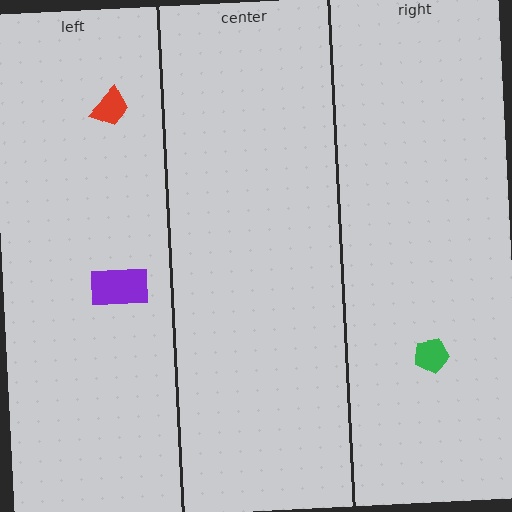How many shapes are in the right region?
1.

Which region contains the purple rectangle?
The left region.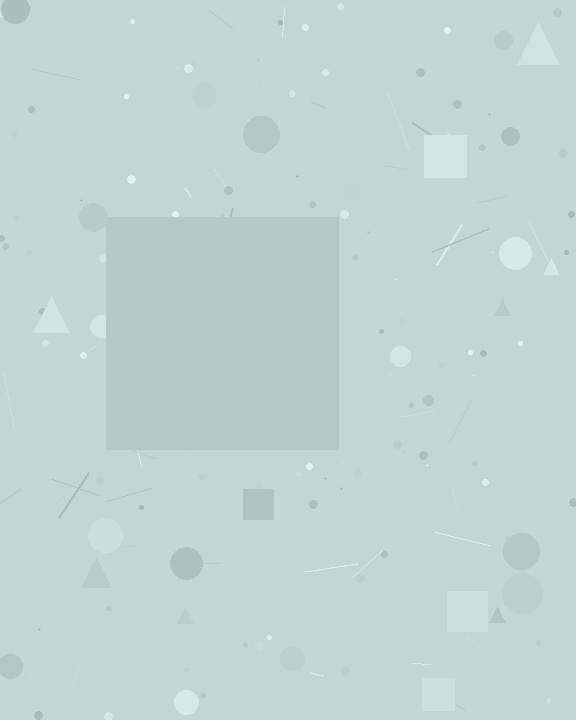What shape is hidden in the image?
A square is hidden in the image.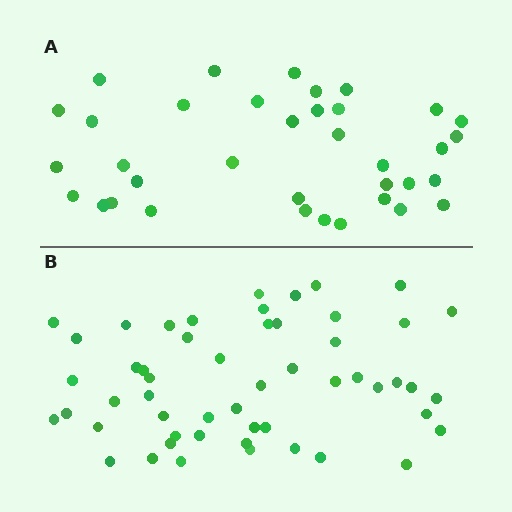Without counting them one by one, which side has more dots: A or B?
Region B (the bottom region) has more dots.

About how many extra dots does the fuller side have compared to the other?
Region B has approximately 15 more dots than region A.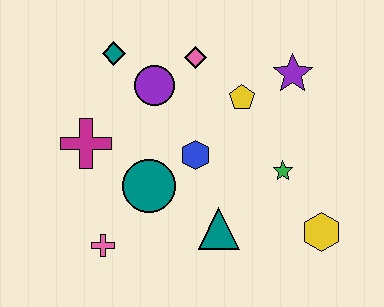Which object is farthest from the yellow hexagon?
The teal diamond is farthest from the yellow hexagon.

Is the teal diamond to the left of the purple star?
Yes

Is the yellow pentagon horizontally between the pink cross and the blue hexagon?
No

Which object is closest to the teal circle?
The blue hexagon is closest to the teal circle.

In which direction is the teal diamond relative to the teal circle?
The teal diamond is above the teal circle.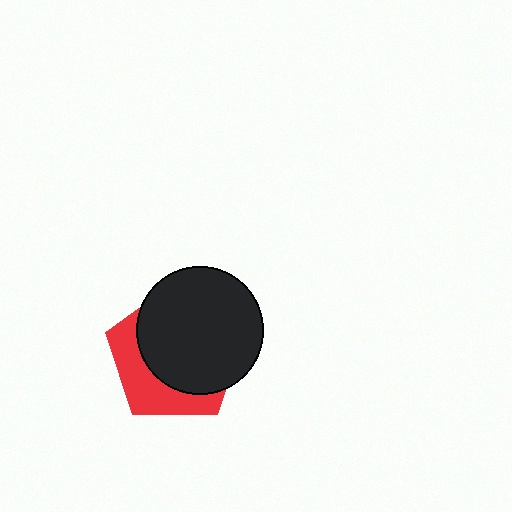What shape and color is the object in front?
The object in front is a black circle.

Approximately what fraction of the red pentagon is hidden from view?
Roughly 65% of the red pentagon is hidden behind the black circle.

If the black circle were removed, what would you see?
You would see the complete red pentagon.